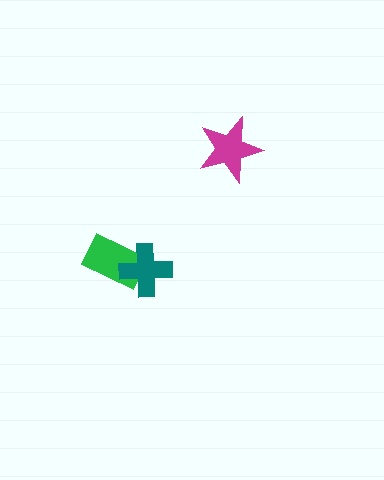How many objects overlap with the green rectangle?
1 object overlaps with the green rectangle.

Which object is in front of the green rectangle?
The teal cross is in front of the green rectangle.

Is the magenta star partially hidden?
No, no other shape covers it.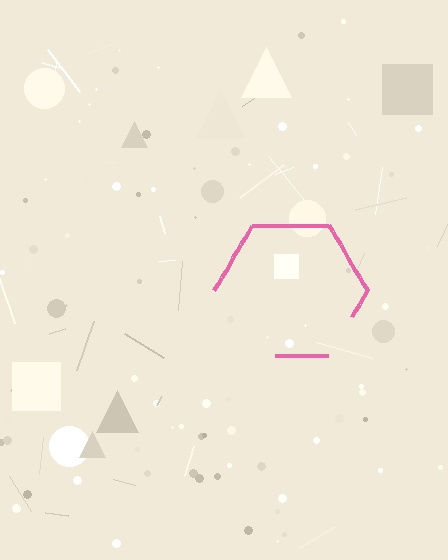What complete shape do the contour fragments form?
The contour fragments form a hexagon.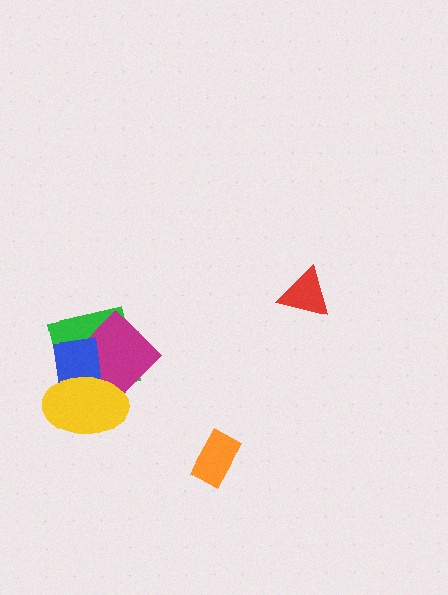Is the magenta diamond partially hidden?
Yes, it is partially covered by another shape.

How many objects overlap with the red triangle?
0 objects overlap with the red triangle.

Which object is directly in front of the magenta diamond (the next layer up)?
The blue rectangle is directly in front of the magenta diamond.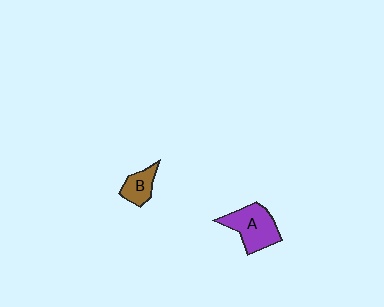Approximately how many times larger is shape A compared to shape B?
Approximately 2.0 times.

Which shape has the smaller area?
Shape B (brown).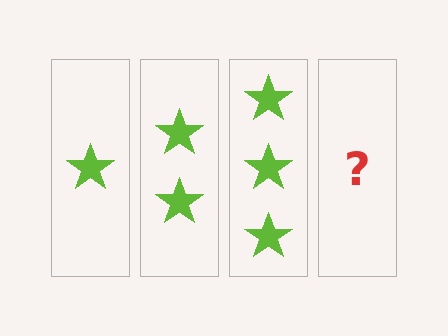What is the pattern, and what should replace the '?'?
The pattern is that each step adds one more star. The '?' should be 4 stars.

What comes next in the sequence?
The next element should be 4 stars.